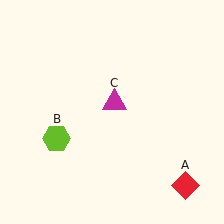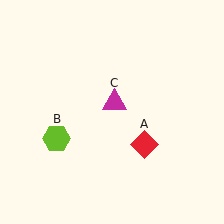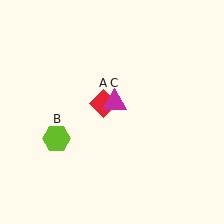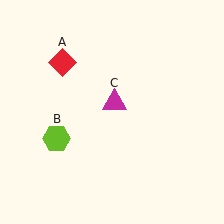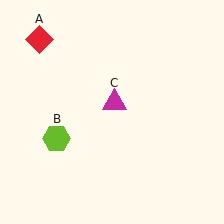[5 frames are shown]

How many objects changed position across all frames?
1 object changed position: red diamond (object A).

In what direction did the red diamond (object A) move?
The red diamond (object A) moved up and to the left.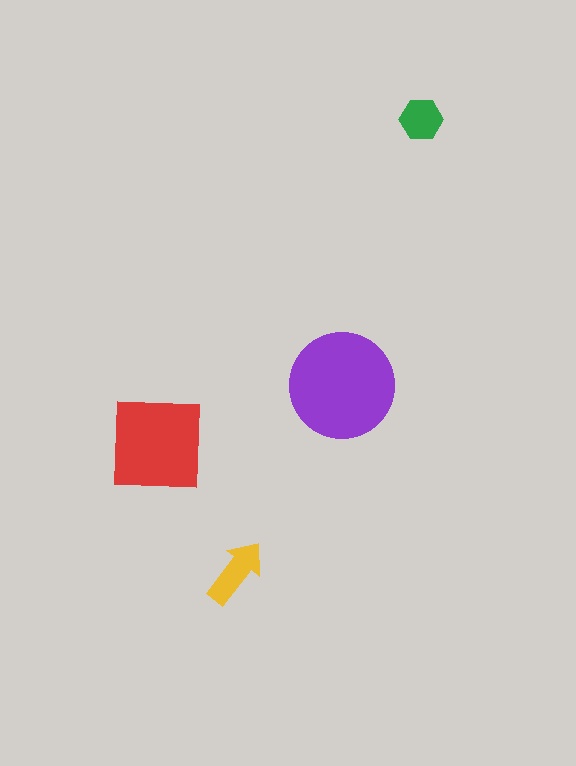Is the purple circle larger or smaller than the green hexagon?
Larger.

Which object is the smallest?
The green hexagon.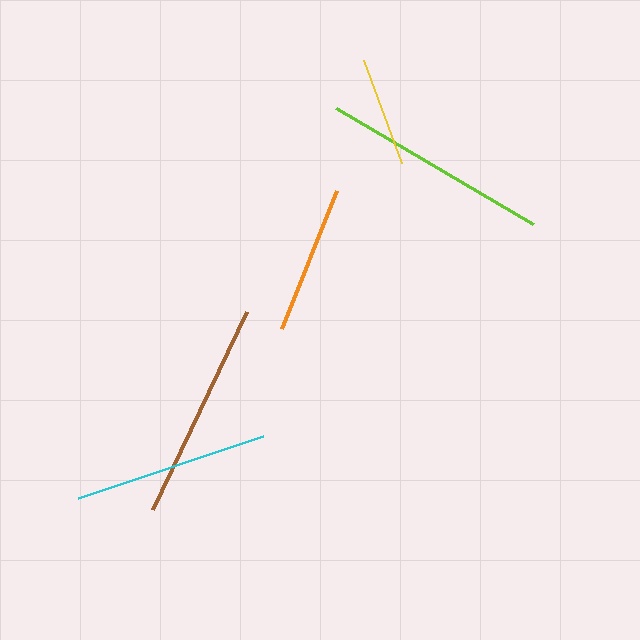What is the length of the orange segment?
The orange segment is approximately 148 pixels long.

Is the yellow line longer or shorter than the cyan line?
The cyan line is longer than the yellow line.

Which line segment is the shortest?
The yellow line is the shortest at approximately 110 pixels.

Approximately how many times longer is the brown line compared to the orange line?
The brown line is approximately 1.5 times the length of the orange line.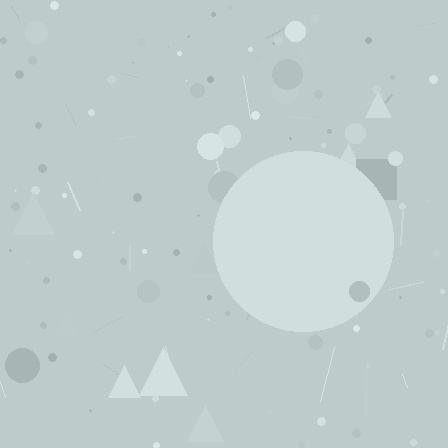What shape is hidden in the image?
A circle is hidden in the image.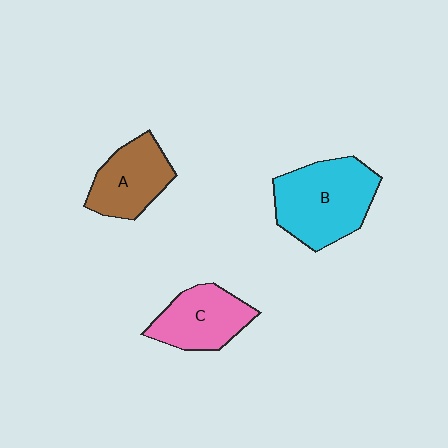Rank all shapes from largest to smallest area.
From largest to smallest: B (cyan), C (pink), A (brown).